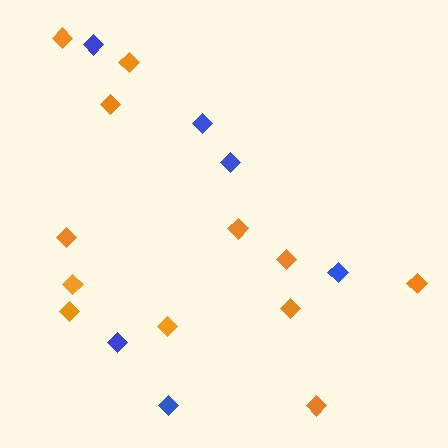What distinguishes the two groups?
There are 2 groups: one group of blue diamonds (6) and one group of orange diamonds (12).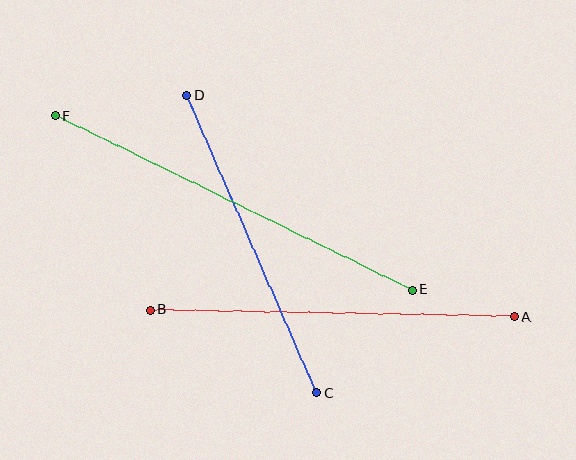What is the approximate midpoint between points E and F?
The midpoint is at approximately (234, 203) pixels.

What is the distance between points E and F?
The distance is approximately 397 pixels.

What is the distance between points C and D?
The distance is approximately 325 pixels.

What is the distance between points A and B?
The distance is approximately 364 pixels.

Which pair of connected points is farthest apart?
Points E and F are farthest apart.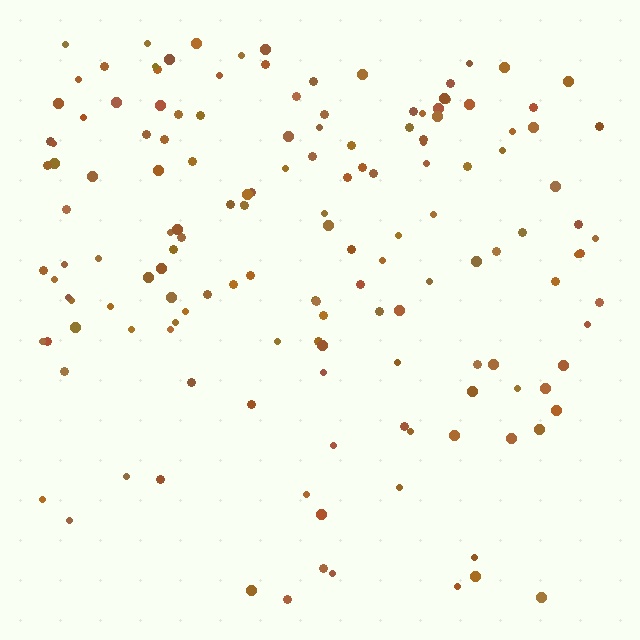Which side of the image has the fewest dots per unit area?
The bottom.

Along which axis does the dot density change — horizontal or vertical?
Vertical.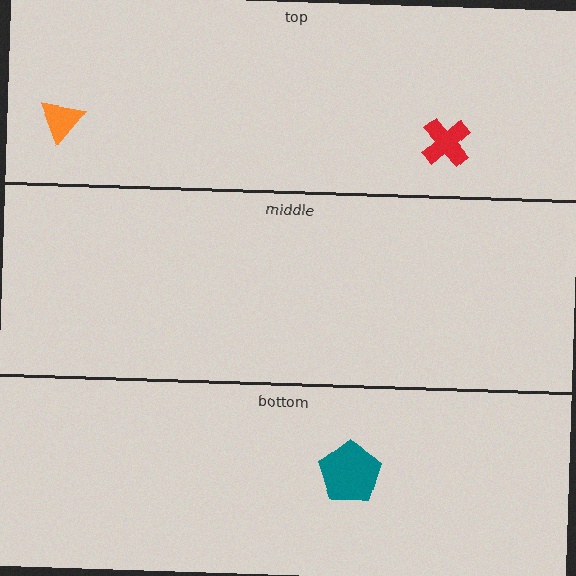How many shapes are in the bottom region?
1.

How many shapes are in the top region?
2.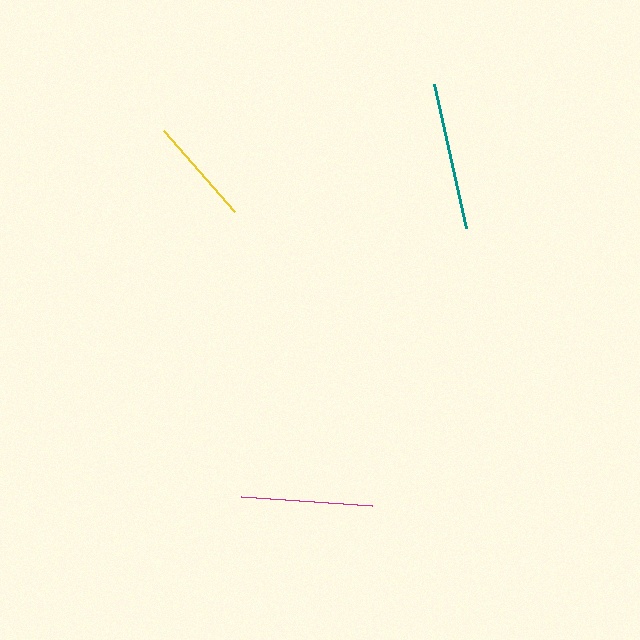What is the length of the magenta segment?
The magenta segment is approximately 131 pixels long.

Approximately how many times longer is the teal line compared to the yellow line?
The teal line is approximately 1.4 times the length of the yellow line.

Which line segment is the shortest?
The yellow line is the shortest at approximately 107 pixels.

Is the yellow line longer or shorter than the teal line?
The teal line is longer than the yellow line.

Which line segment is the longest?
The teal line is the longest at approximately 147 pixels.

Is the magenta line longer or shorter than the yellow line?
The magenta line is longer than the yellow line.